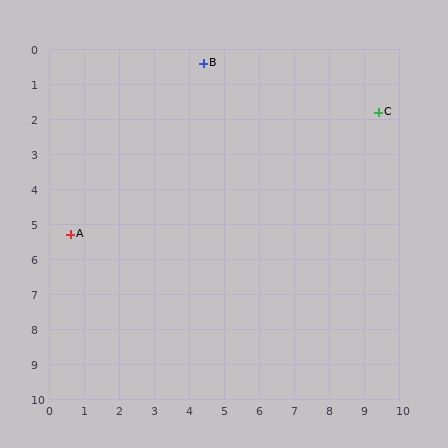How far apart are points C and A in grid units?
Points C and A are about 9.5 grid units apart.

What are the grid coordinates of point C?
Point C is at approximately (9.4, 1.8).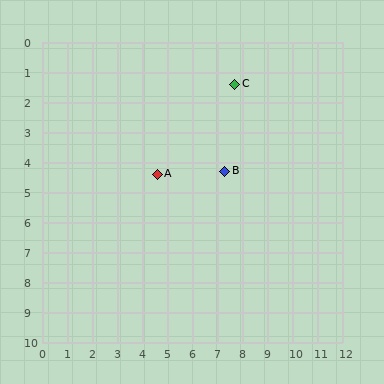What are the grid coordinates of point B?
Point B is at approximately (7.3, 4.3).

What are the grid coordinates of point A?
Point A is at approximately (4.6, 4.4).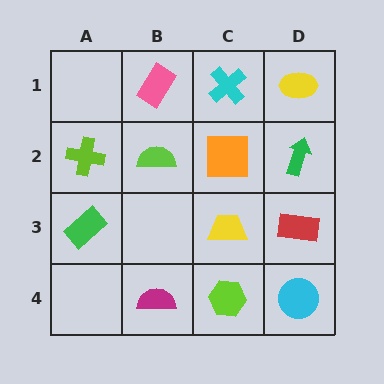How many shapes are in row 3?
3 shapes.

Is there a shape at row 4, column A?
No, that cell is empty.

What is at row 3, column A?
A green rectangle.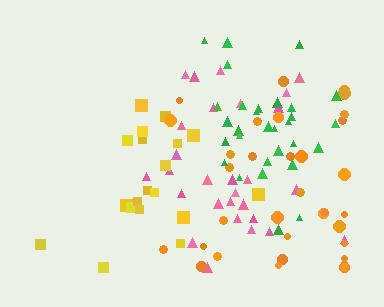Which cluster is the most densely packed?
Green.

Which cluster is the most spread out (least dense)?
Orange.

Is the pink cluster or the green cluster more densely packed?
Green.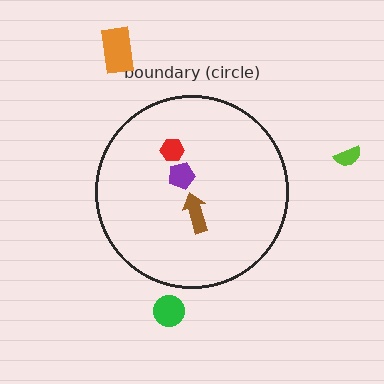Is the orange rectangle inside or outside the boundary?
Outside.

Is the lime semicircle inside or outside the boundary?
Outside.